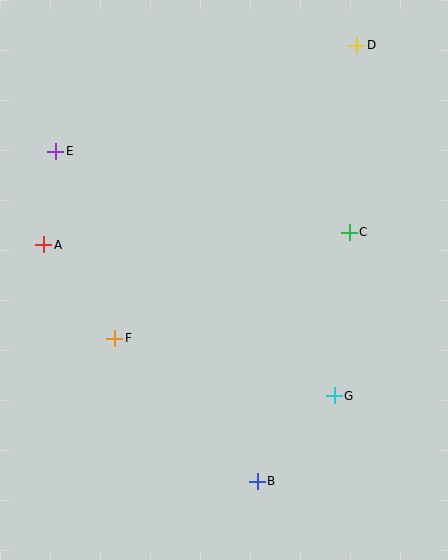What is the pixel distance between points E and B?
The distance between E and B is 386 pixels.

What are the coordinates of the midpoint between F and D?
The midpoint between F and D is at (236, 192).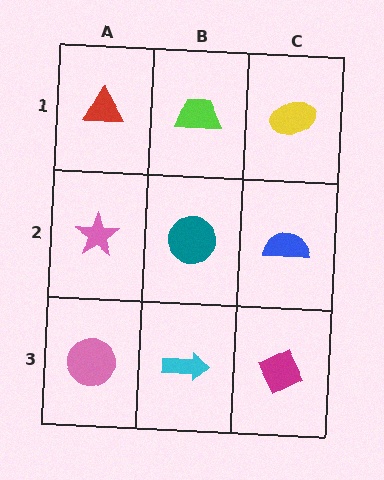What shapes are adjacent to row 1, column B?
A teal circle (row 2, column B), a red triangle (row 1, column A), a yellow ellipse (row 1, column C).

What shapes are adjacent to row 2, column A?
A red triangle (row 1, column A), a pink circle (row 3, column A), a teal circle (row 2, column B).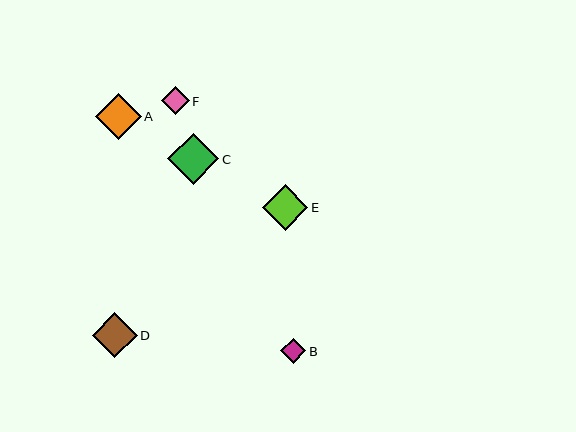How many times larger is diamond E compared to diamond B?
Diamond E is approximately 1.8 times the size of diamond B.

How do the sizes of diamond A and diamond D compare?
Diamond A and diamond D are approximately the same size.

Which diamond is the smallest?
Diamond B is the smallest with a size of approximately 26 pixels.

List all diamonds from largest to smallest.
From largest to smallest: C, A, E, D, F, B.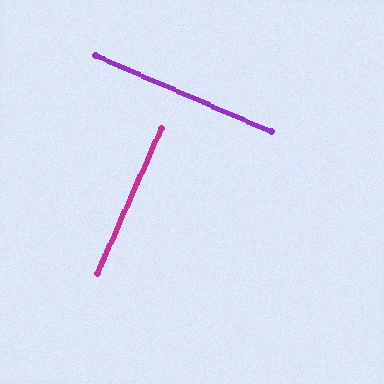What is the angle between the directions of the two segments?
Approximately 90 degrees.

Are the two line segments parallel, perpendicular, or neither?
Perpendicular — they meet at approximately 90°.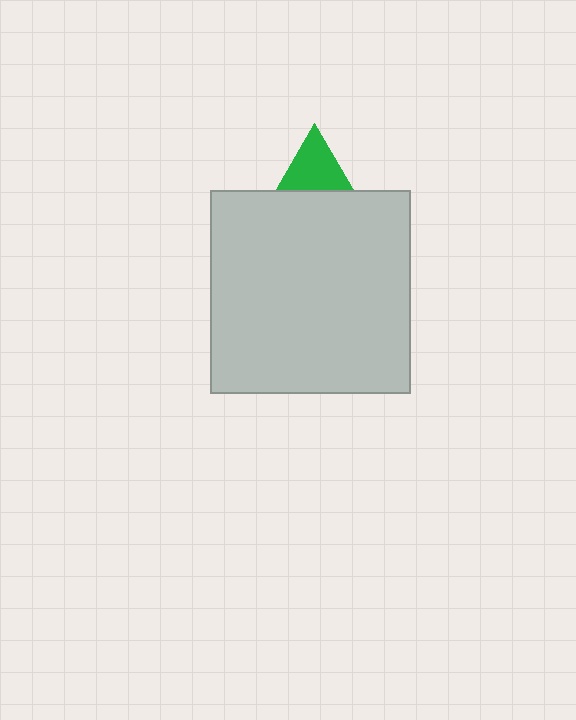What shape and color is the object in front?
The object in front is a light gray rectangle.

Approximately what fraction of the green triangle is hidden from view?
Roughly 56% of the green triangle is hidden behind the light gray rectangle.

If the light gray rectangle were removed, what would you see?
You would see the complete green triangle.